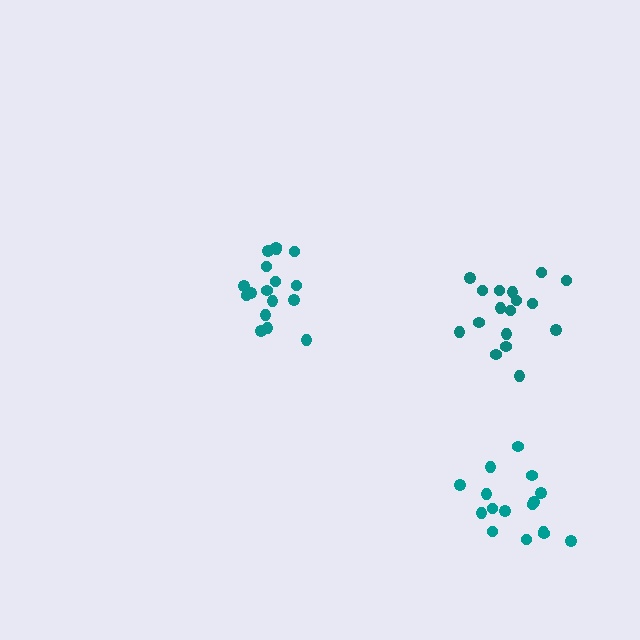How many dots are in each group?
Group 1: 17 dots, Group 2: 17 dots, Group 3: 16 dots (50 total).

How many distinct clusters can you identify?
There are 3 distinct clusters.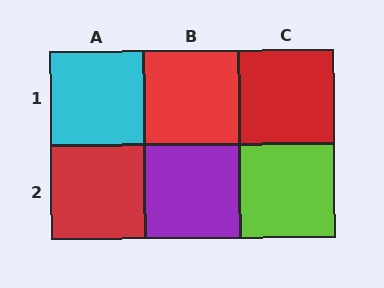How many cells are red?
3 cells are red.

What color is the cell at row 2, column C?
Lime.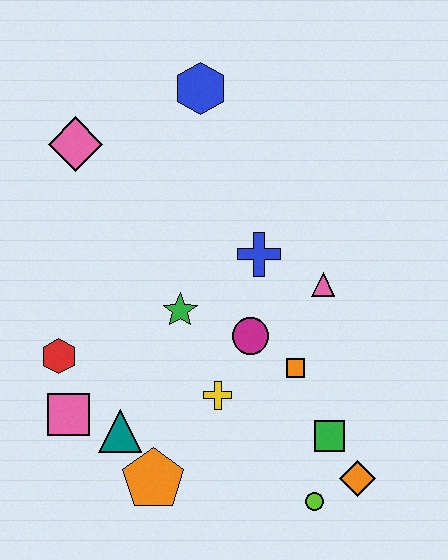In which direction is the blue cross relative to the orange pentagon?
The blue cross is above the orange pentagon.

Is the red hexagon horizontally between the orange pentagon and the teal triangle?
No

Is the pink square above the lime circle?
Yes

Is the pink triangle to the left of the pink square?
No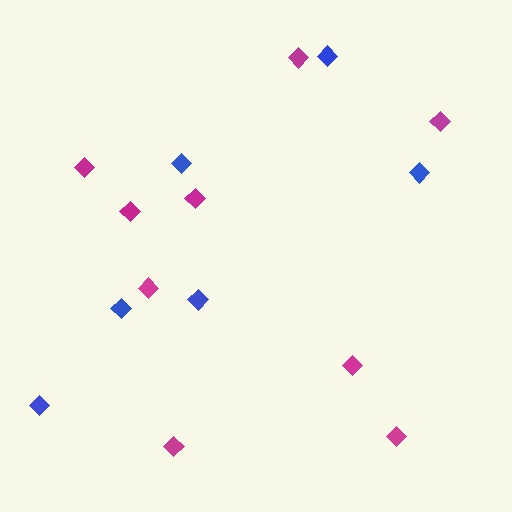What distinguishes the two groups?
There are 2 groups: one group of blue diamonds (6) and one group of magenta diamonds (9).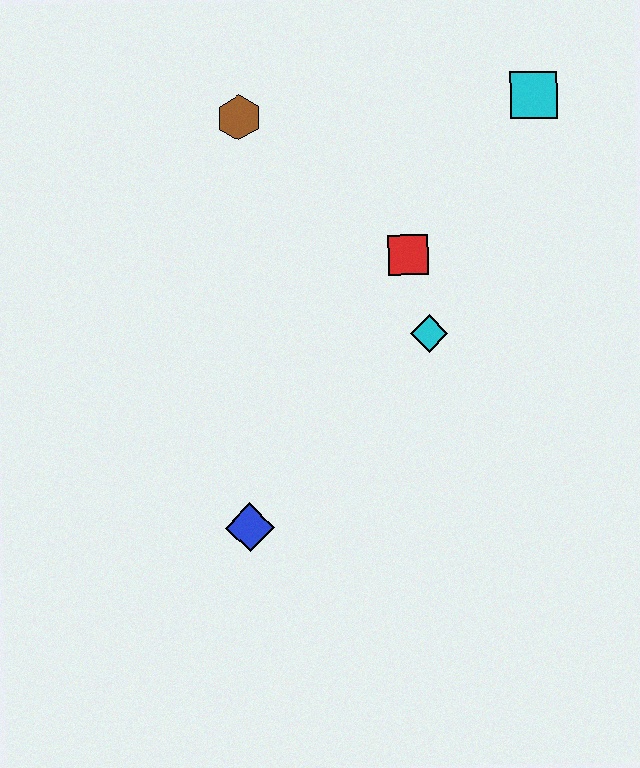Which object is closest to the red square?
The cyan diamond is closest to the red square.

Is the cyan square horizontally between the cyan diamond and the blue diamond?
No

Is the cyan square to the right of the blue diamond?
Yes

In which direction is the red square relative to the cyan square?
The red square is below the cyan square.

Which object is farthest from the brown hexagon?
The blue diamond is farthest from the brown hexagon.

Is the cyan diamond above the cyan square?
No